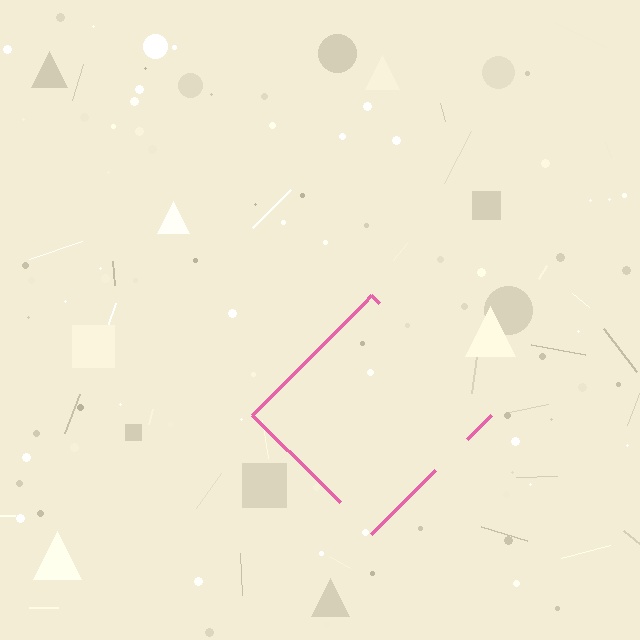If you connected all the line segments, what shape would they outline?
They would outline a diamond.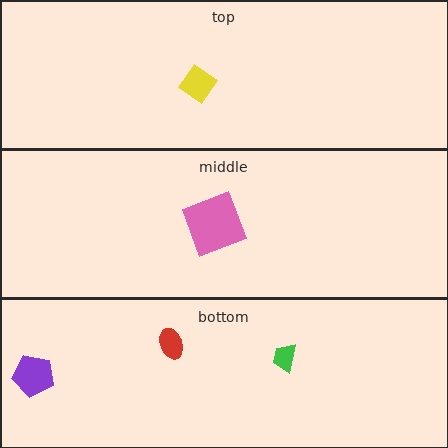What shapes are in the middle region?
The pink square.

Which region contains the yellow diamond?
The top region.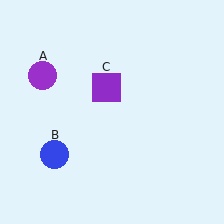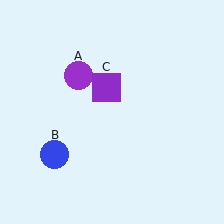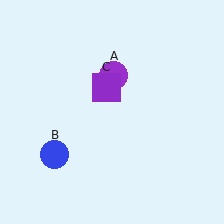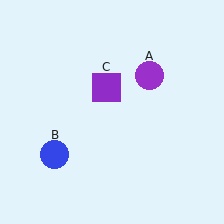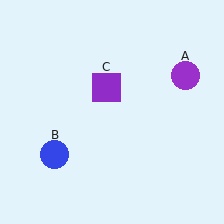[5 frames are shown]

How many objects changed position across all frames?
1 object changed position: purple circle (object A).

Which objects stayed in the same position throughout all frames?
Blue circle (object B) and purple square (object C) remained stationary.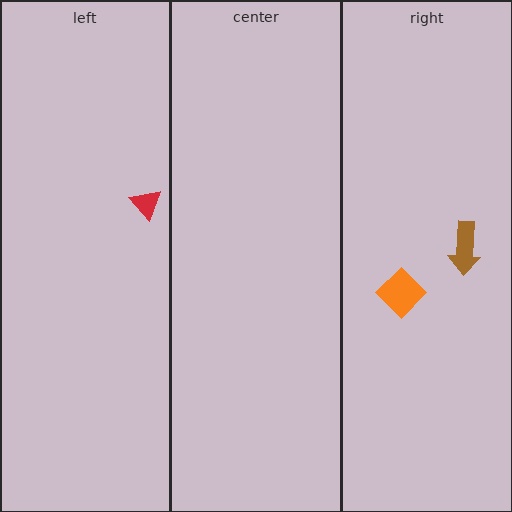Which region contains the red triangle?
The left region.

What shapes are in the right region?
The brown arrow, the orange diamond.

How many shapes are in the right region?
2.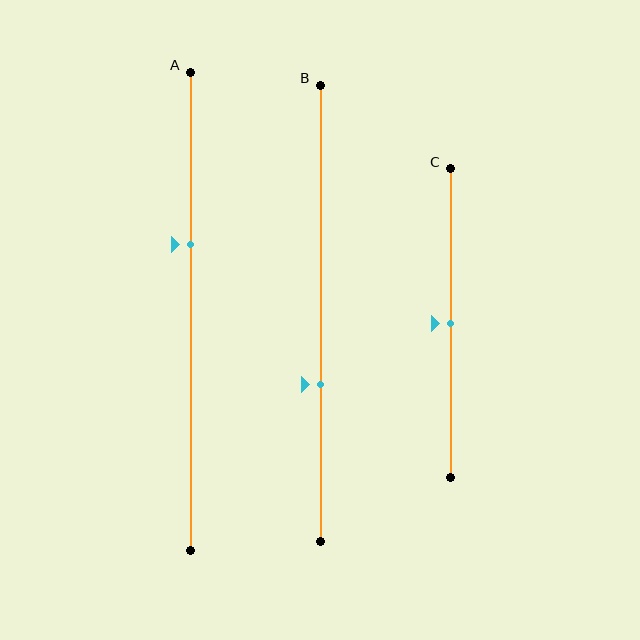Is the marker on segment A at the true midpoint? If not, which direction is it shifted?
No, the marker on segment A is shifted upward by about 14% of the segment length.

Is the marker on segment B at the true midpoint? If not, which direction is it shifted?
No, the marker on segment B is shifted downward by about 16% of the segment length.